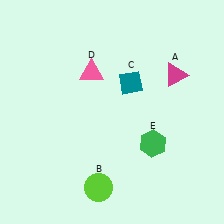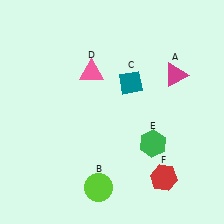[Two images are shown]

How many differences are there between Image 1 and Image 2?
There is 1 difference between the two images.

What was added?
A red hexagon (F) was added in Image 2.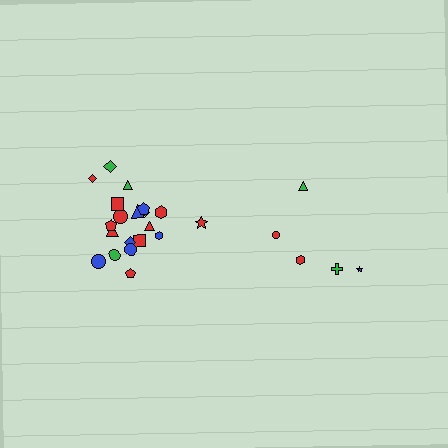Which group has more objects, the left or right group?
The left group.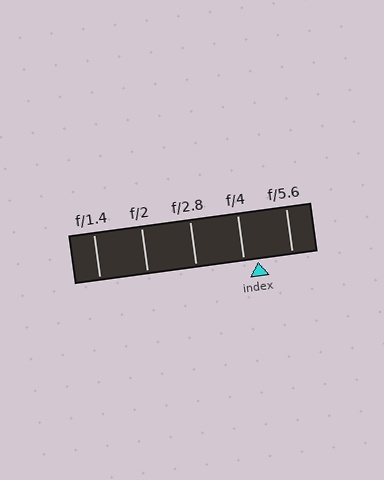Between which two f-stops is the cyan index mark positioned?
The index mark is between f/4 and f/5.6.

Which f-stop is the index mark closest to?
The index mark is closest to f/4.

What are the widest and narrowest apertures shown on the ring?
The widest aperture shown is f/1.4 and the narrowest is f/5.6.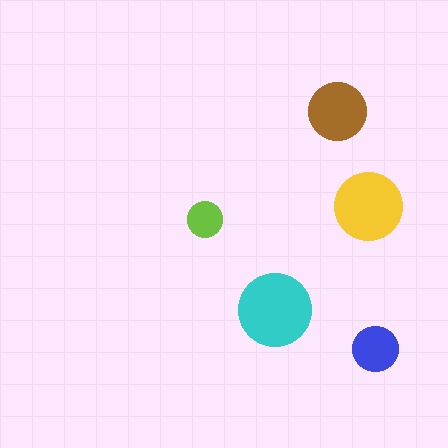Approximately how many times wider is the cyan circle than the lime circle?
About 2 times wider.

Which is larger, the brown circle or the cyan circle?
The cyan one.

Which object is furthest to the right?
The blue circle is rightmost.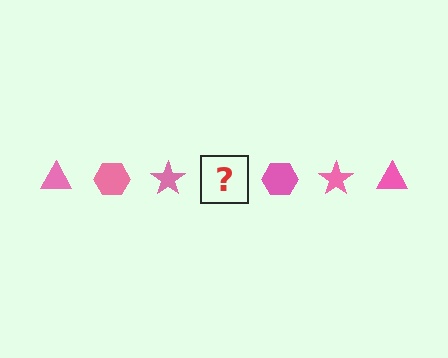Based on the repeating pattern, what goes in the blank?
The blank should be a pink triangle.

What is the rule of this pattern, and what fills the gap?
The rule is that the pattern cycles through triangle, hexagon, star shapes in pink. The gap should be filled with a pink triangle.